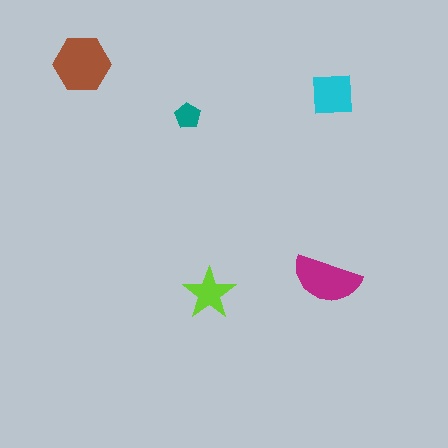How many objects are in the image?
There are 5 objects in the image.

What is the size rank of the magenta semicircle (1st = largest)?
2nd.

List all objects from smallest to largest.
The teal pentagon, the lime star, the cyan square, the magenta semicircle, the brown hexagon.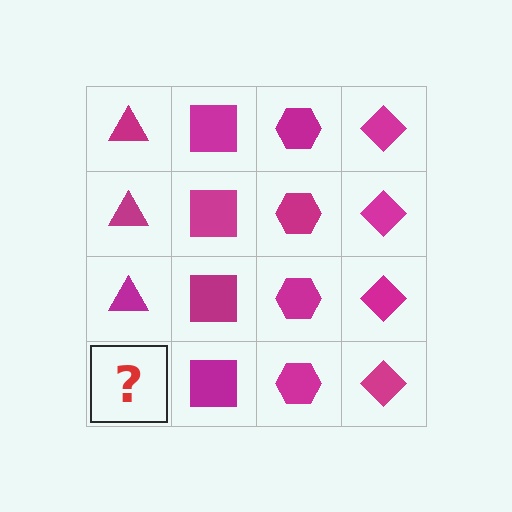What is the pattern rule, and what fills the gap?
The rule is that each column has a consistent shape. The gap should be filled with a magenta triangle.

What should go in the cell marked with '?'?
The missing cell should contain a magenta triangle.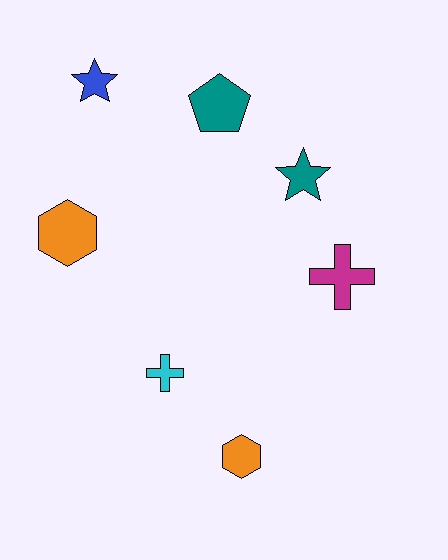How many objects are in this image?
There are 7 objects.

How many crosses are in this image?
There are 2 crosses.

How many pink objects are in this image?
There are no pink objects.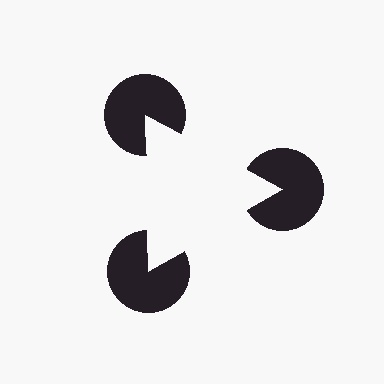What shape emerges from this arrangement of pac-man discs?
An illusory triangle — its edges are inferred from the aligned wedge cuts in the pac-man discs, not physically drawn.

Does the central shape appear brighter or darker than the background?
It typically appears slightly brighter than the background, even though no actual brightness change is drawn.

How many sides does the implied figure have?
3 sides.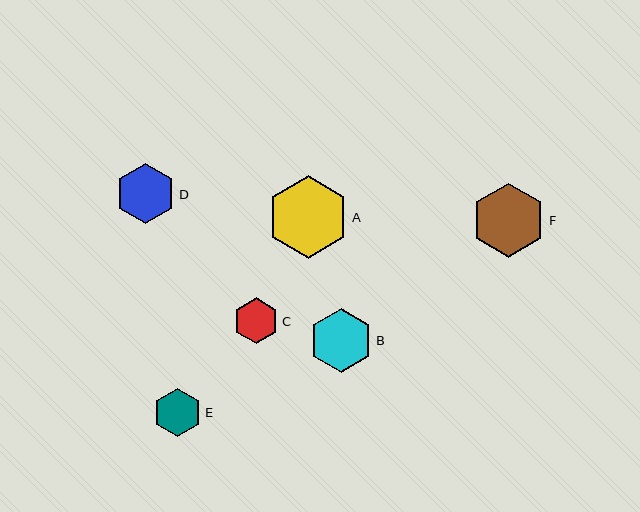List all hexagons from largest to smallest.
From largest to smallest: A, F, B, D, E, C.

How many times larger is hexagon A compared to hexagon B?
Hexagon A is approximately 1.3 times the size of hexagon B.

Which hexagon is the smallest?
Hexagon C is the smallest with a size of approximately 46 pixels.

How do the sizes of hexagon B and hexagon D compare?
Hexagon B and hexagon D are approximately the same size.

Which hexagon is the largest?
Hexagon A is the largest with a size of approximately 83 pixels.